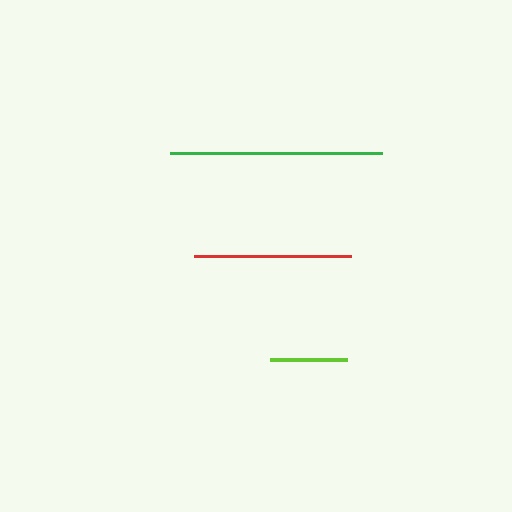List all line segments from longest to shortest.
From longest to shortest: green, red, lime.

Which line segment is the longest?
The green line is the longest at approximately 213 pixels.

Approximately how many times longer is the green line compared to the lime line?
The green line is approximately 2.7 times the length of the lime line.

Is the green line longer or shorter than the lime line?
The green line is longer than the lime line.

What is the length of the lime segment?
The lime segment is approximately 77 pixels long.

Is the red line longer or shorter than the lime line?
The red line is longer than the lime line.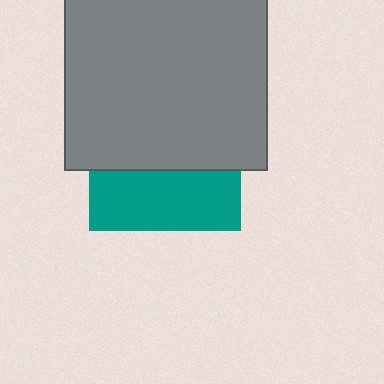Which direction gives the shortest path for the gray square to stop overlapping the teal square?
Moving up gives the shortest separation.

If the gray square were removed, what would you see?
You would see the complete teal square.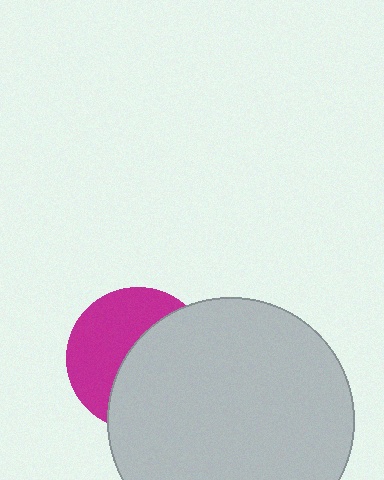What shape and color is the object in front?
The object in front is a light gray circle.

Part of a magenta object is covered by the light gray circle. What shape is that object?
It is a circle.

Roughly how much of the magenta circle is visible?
About half of it is visible (roughly 46%).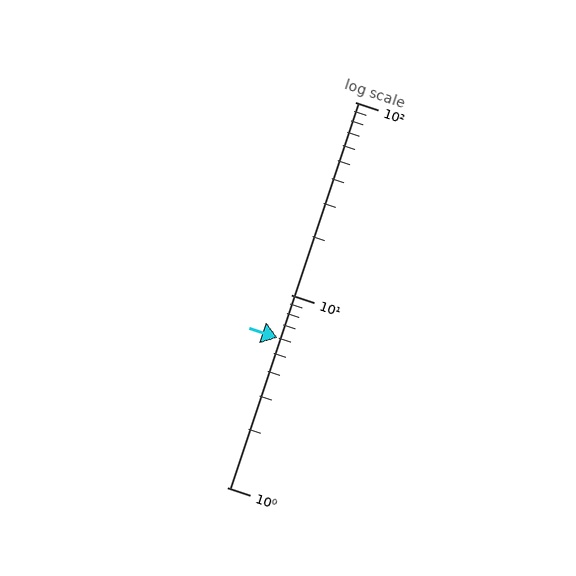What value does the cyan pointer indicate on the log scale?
The pointer indicates approximately 6.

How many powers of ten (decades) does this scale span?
The scale spans 2 decades, from 1 to 100.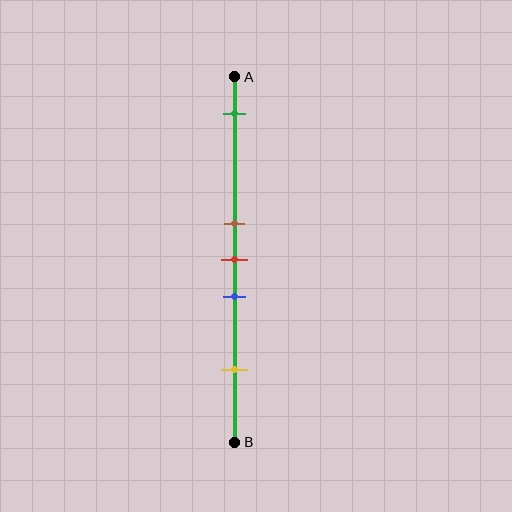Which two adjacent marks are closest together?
The brown and red marks are the closest adjacent pair.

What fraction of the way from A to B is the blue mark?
The blue mark is approximately 60% (0.6) of the way from A to B.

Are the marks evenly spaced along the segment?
No, the marks are not evenly spaced.